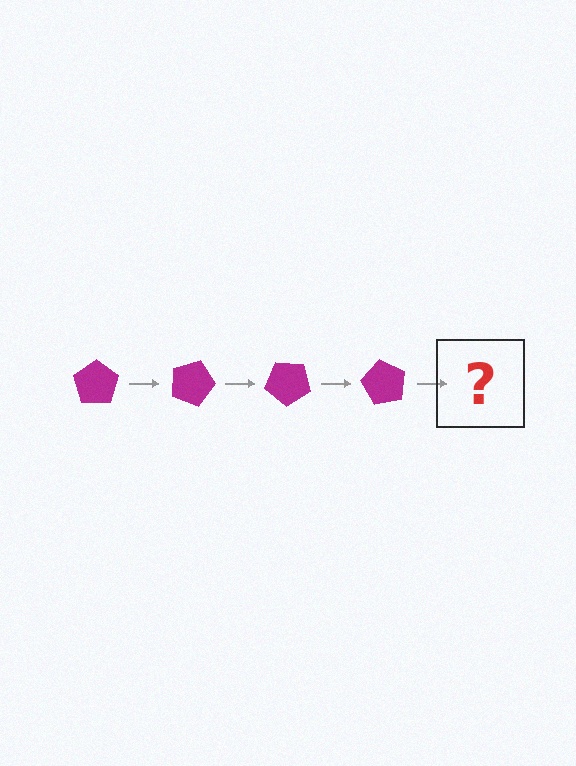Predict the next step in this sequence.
The next step is a magenta pentagon rotated 80 degrees.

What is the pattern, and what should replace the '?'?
The pattern is that the pentagon rotates 20 degrees each step. The '?' should be a magenta pentagon rotated 80 degrees.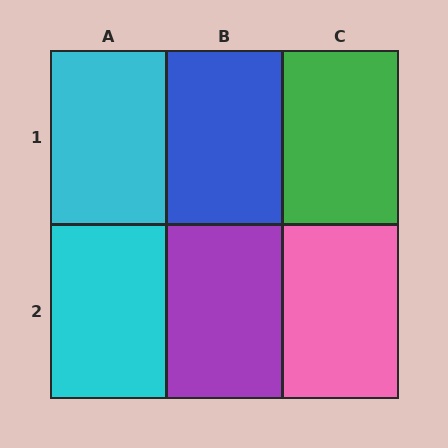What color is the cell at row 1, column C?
Green.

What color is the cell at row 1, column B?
Blue.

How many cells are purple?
1 cell is purple.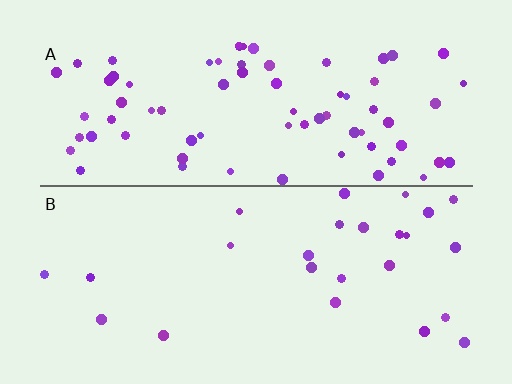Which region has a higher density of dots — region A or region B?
A (the top).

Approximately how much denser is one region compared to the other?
Approximately 2.8× — region A over region B.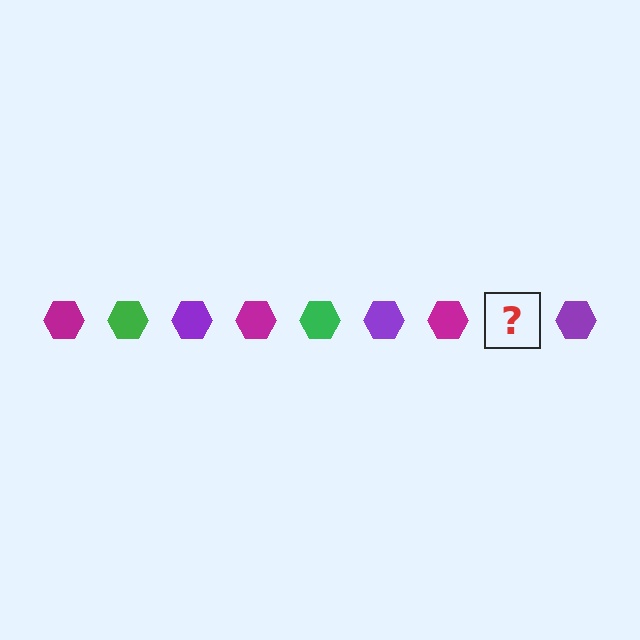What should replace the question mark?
The question mark should be replaced with a green hexagon.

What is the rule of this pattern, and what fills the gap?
The rule is that the pattern cycles through magenta, green, purple hexagons. The gap should be filled with a green hexagon.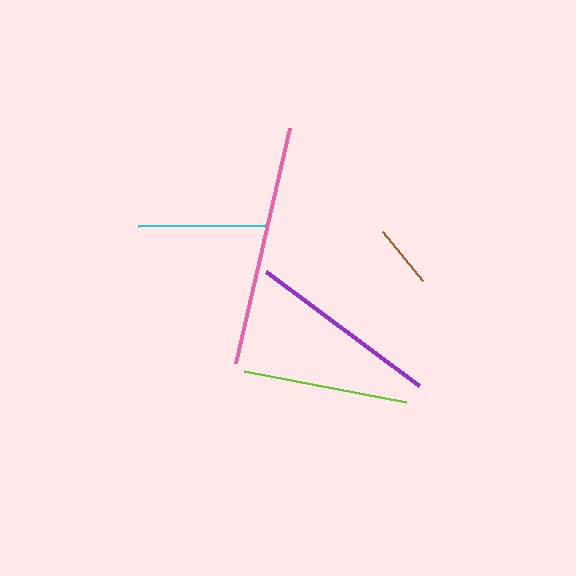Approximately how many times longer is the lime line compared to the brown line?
The lime line is approximately 2.6 times the length of the brown line.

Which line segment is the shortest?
The brown line is the shortest at approximately 63 pixels.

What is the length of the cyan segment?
The cyan segment is approximately 128 pixels long.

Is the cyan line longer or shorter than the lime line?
The lime line is longer than the cyan line.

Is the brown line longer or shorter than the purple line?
The purple line is longer than the brown line.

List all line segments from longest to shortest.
From longest to shortest: pink, purple, lime, cyan, brown.